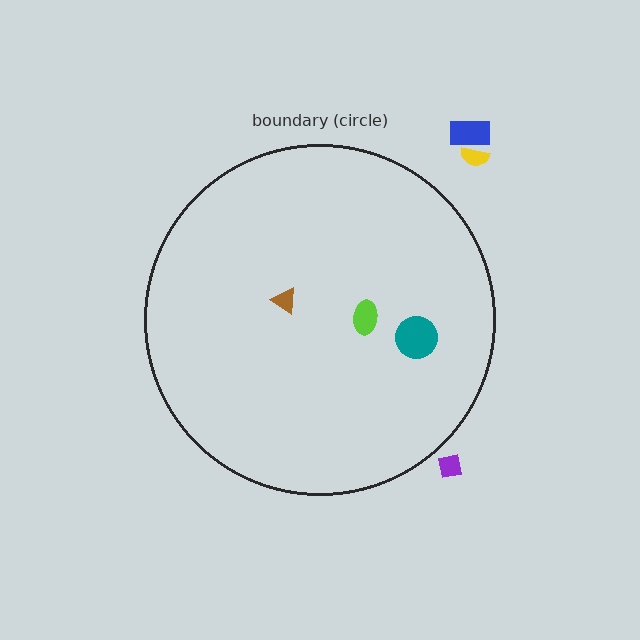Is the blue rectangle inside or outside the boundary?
Outside.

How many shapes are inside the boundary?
3 inside, 3 outside.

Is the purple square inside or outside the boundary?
Outside.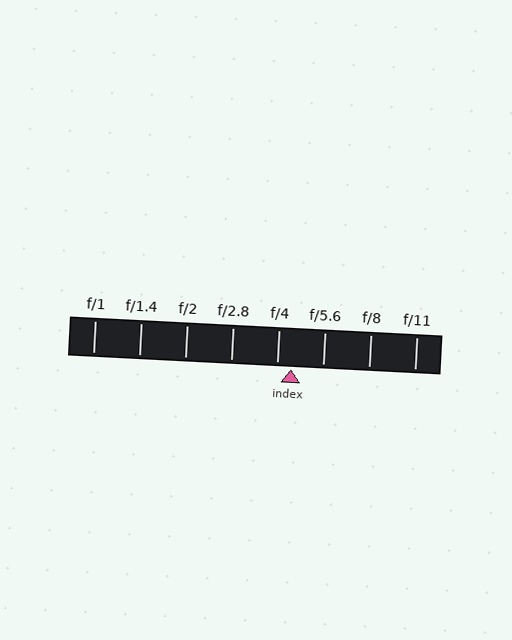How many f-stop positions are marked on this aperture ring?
There are 8 f-stop positions marked.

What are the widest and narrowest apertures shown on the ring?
The widest aperture shown is f/1 and the narrowest is f/11.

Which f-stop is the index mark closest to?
The index mark is closest to f/4.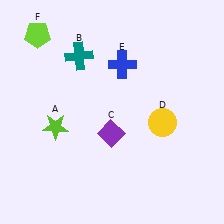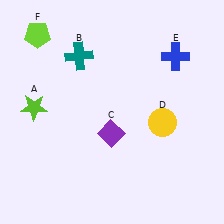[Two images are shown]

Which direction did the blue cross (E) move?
The blue cross (E) moved right.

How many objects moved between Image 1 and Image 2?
2 objects moved between the two images.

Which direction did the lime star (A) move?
The lime star (A) moved left.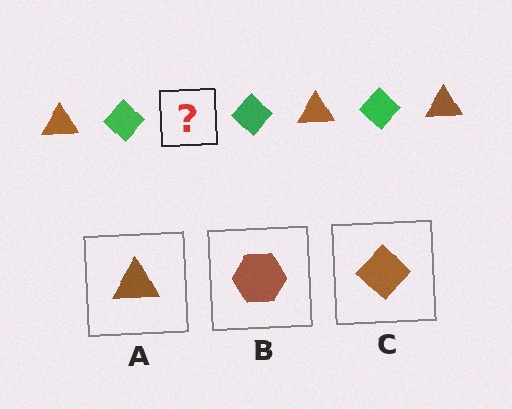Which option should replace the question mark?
Option A.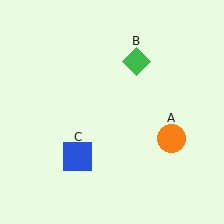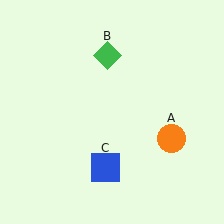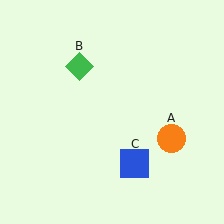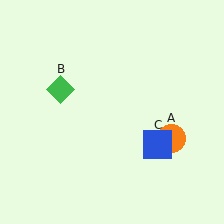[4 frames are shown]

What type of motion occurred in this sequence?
The green diamond (object B), blue square (object C) rotated counterclockwise around the center of the scene.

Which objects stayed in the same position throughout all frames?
Orange circle (object A) remained stationary.